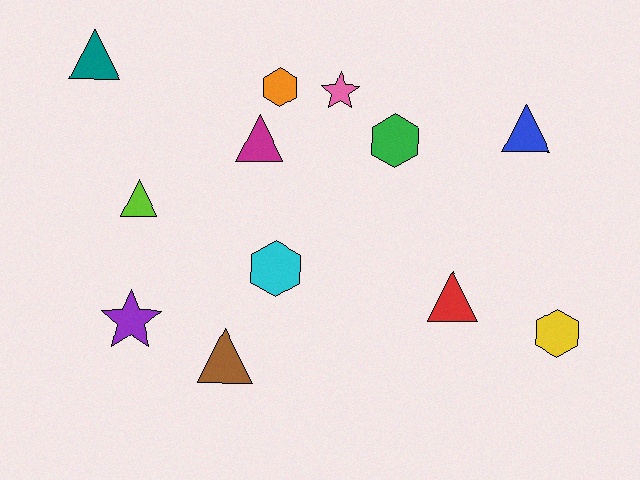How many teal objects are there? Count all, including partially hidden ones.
There is 1 teal object.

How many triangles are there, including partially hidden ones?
There are 6 triangles.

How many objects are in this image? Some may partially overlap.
There are 12 objects.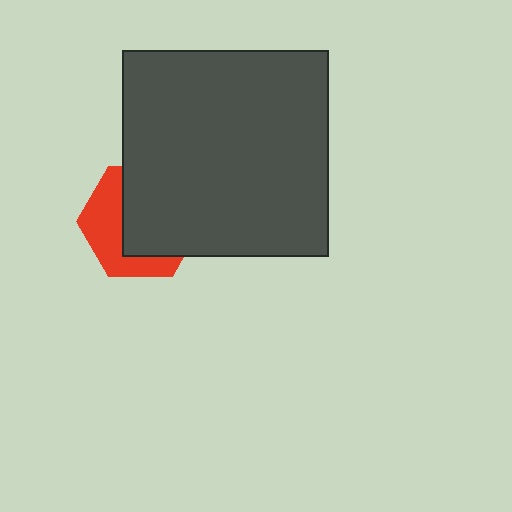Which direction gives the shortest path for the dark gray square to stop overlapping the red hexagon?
Moving toward the upper-right gives the shortest separation.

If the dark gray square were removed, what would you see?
You would see the complete red hexagon.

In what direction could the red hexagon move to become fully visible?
The red hexagon could move toward the lower-left. That would shift it out from behind the dark gray square entirely.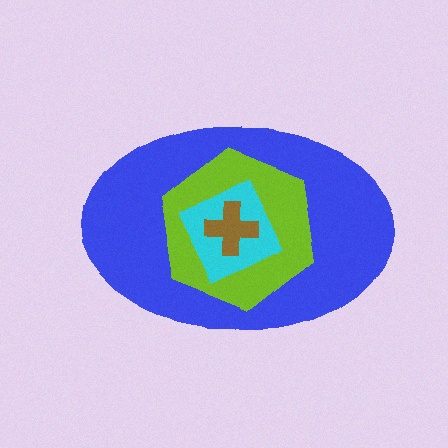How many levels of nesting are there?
4.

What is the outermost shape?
The blue ellipse.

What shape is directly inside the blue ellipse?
The lime hexagon.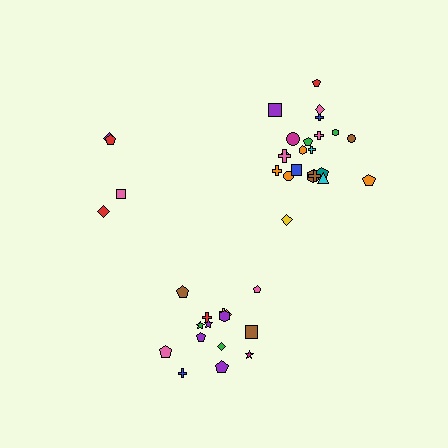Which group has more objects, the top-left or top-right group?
The top-right group.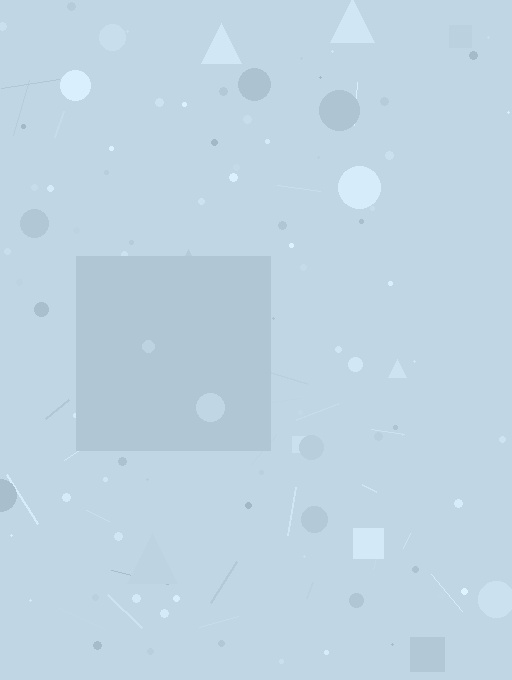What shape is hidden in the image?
A square is hidden in the image.